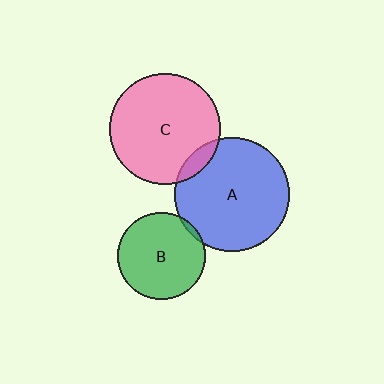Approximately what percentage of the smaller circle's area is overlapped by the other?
Approximately 10%.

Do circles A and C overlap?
Yes.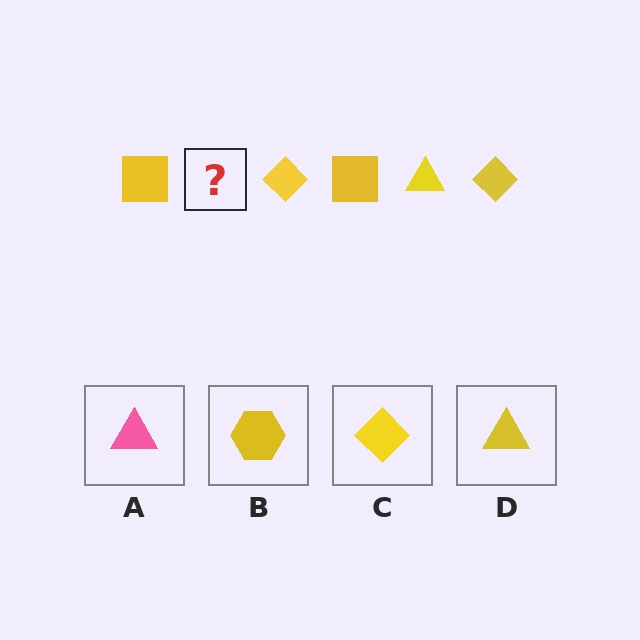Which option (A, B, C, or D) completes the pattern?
D.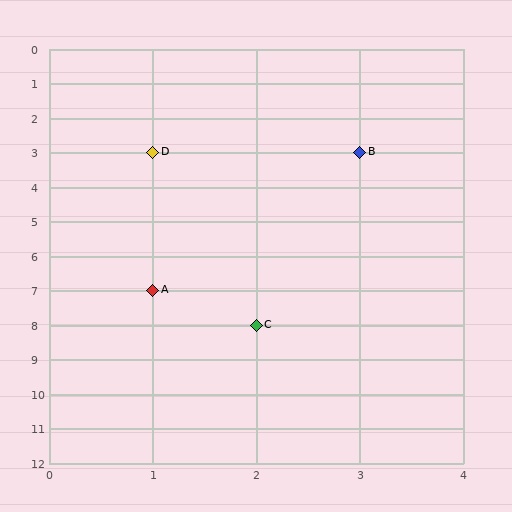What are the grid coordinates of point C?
Point C is at grid coordinates (2, 8).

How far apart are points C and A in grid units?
Points C and A are 1 column and 1 row apart (about 1.4 grid units diagonally).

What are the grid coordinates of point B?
Point B is at grid coordinates (3, 3).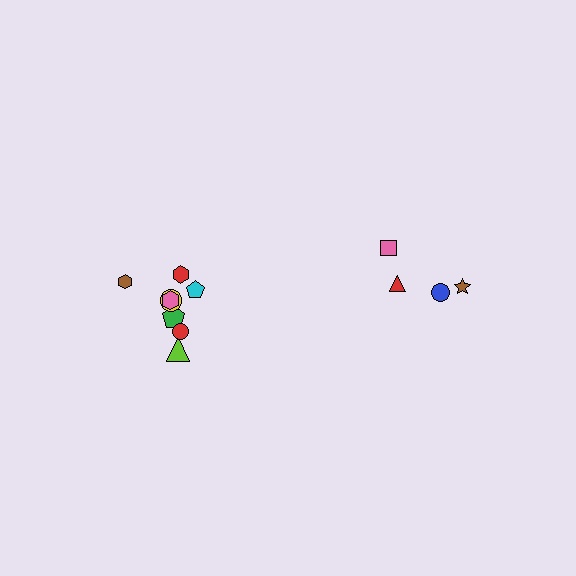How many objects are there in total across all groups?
There are 12 objects.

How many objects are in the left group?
There are 8 objects.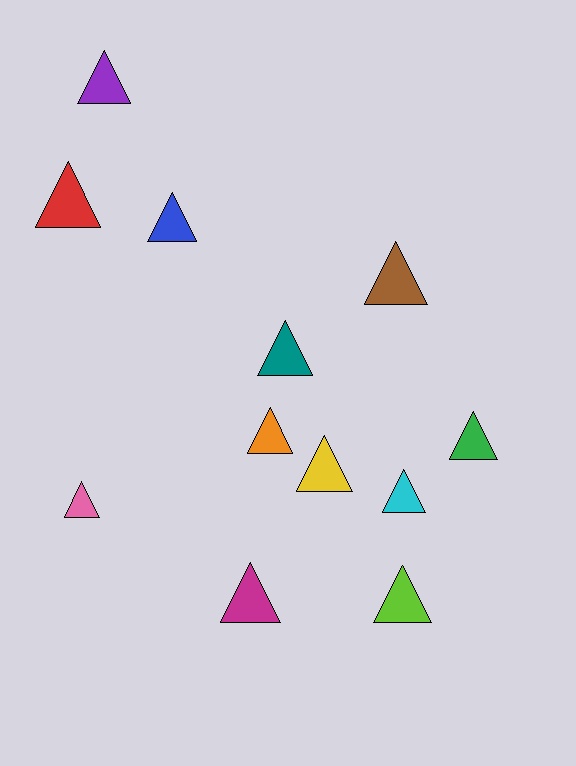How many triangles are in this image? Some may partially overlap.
There are 12 triangles.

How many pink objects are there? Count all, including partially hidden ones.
There is 1 pink object.